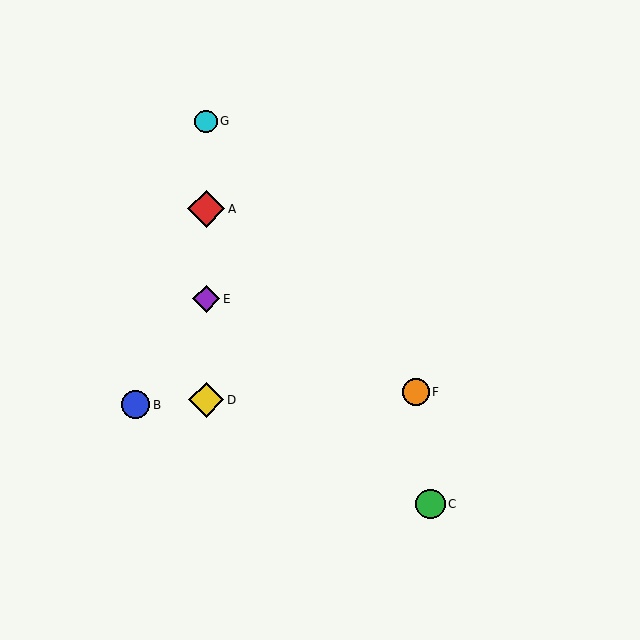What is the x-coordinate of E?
Object E is at x≈206.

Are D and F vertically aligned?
No, D is at x≈206 and F is at x≈416.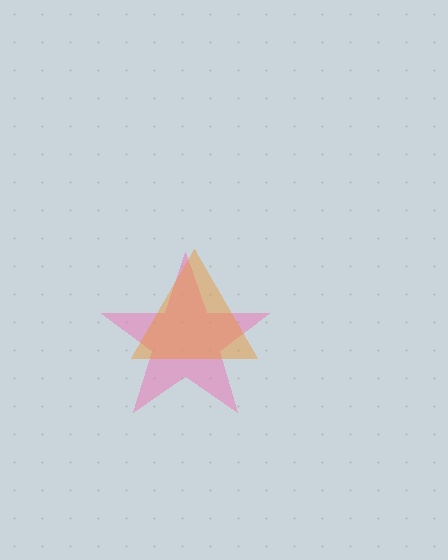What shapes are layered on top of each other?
The layered shapes are: a pink star, an orange triangle.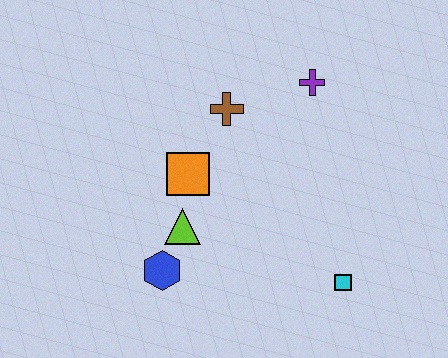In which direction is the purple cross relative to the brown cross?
The purple cross is to the right of the brown cross.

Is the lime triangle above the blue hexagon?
Yes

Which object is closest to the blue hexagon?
The lime triangle is closest to the blue hexagon.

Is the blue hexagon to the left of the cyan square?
Yes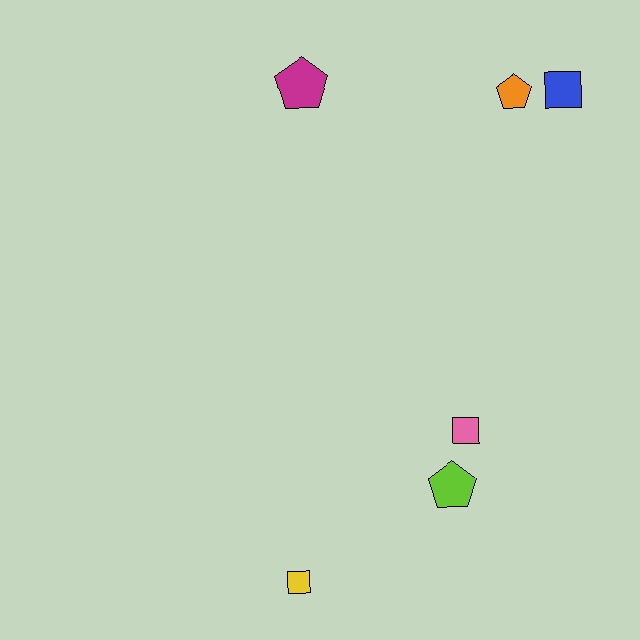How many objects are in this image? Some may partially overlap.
There are 6 objects.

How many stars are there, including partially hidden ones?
There are no stars.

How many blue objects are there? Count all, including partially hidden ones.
There is 1 blue object.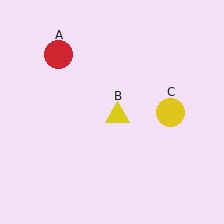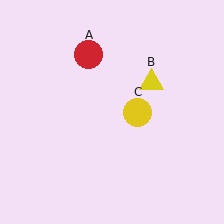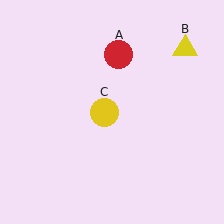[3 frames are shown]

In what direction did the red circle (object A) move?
The red circle (object A) moved right.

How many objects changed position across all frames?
3 objects changed position: red circle (object A), yellow triangle (object B), yellow circle (object C).